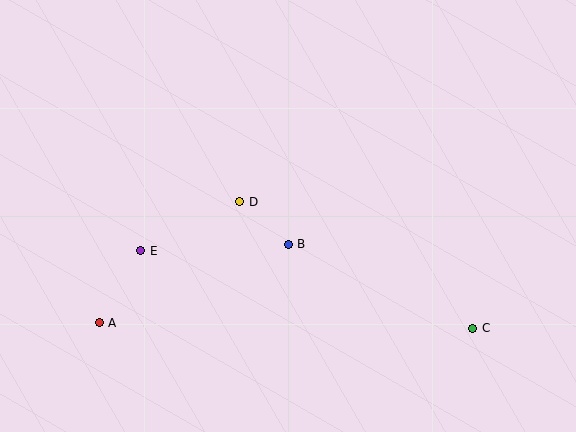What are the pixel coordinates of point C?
Point C is at (473, 328).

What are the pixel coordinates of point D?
Point D is at (240, 202).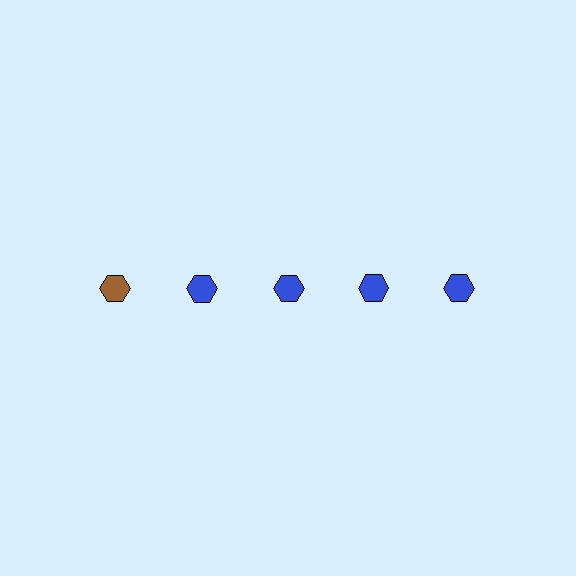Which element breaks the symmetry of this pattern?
The brown hexagon in the top row, leftmost column breaks the symmetry. All other shapes are blue hexagons.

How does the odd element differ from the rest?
It has a different color: brown instead of blue.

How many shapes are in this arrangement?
There are 5 shapes arranged in a grid pattern.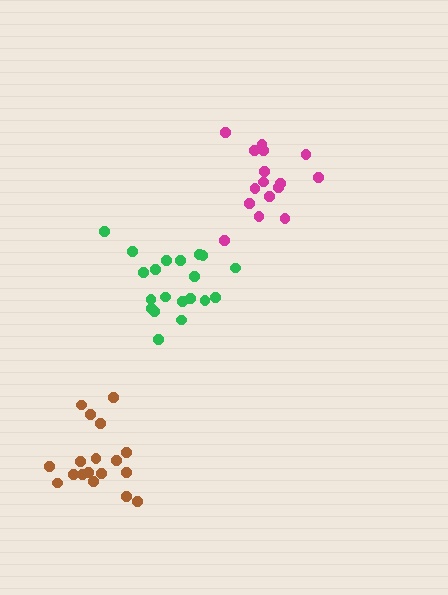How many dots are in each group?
Group 1: 20 dots, Group 2: 16 dots, Group 3: 18 dots (54 total).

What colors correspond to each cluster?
The clusters are colored: green, magenta, brown.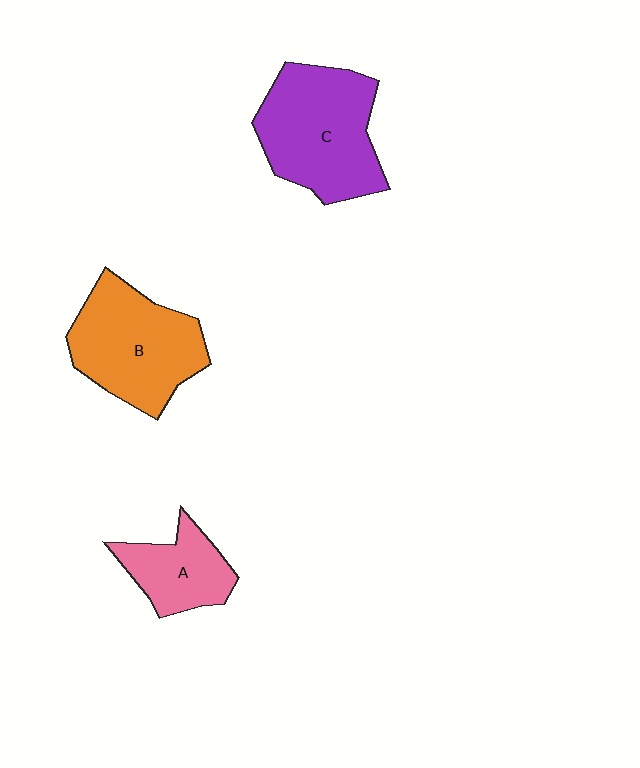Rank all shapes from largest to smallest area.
From largest to smallest: C (purple), B (orange), A (pink).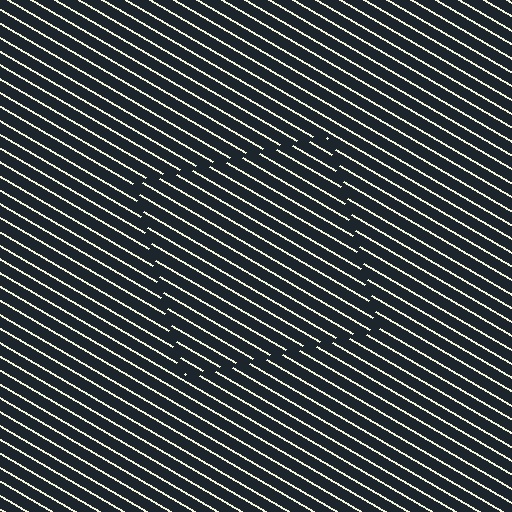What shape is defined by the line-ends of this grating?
An illusory square. The interior of the shape contains the same grating, shifted by half a period — the contour is defined by the phase discontinuity where line-ends from the inner and outer gratings abut.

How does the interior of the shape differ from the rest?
The interior of the shape contains the same grating, shifted by half a period — the contour is defined by the phase discontinuity where line-ends from the inner and outer gratings abut.